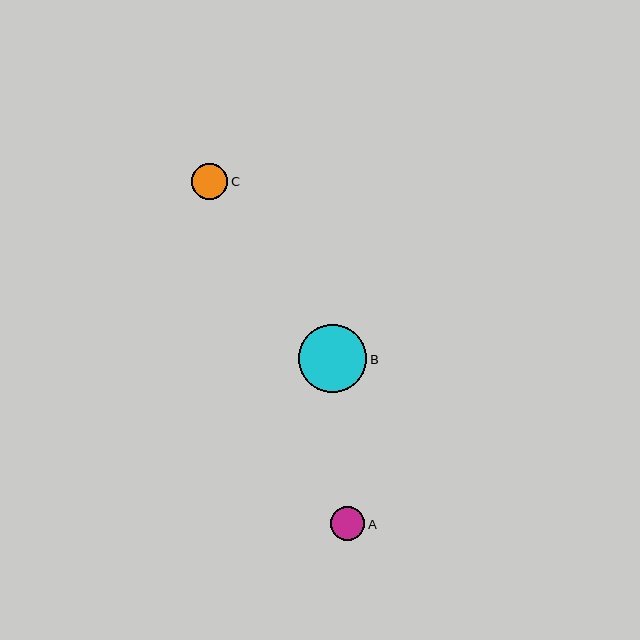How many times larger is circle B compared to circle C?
Circle B is approximately 1.9 times the size of circle C.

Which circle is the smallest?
Circle A is the smallest with a size of approximately 34 pixels.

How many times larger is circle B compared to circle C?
Circle B is approximately 1.9 times the size of circle C.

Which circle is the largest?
Circle B is the largest with a size of approximately 68 pixels.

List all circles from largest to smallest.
From largest to smallest: B, C, A.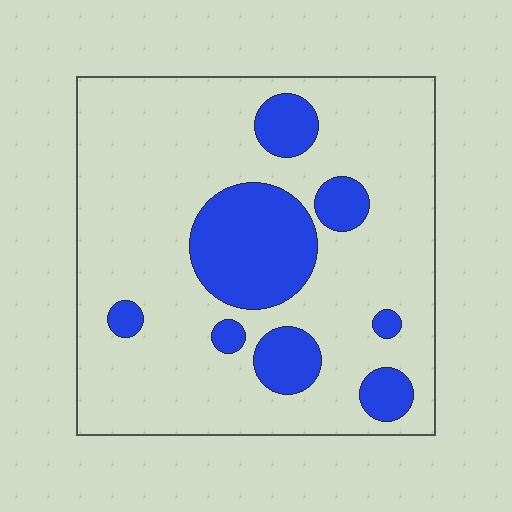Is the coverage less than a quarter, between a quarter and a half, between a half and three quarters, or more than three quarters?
Less than a quarter.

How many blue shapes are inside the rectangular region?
8.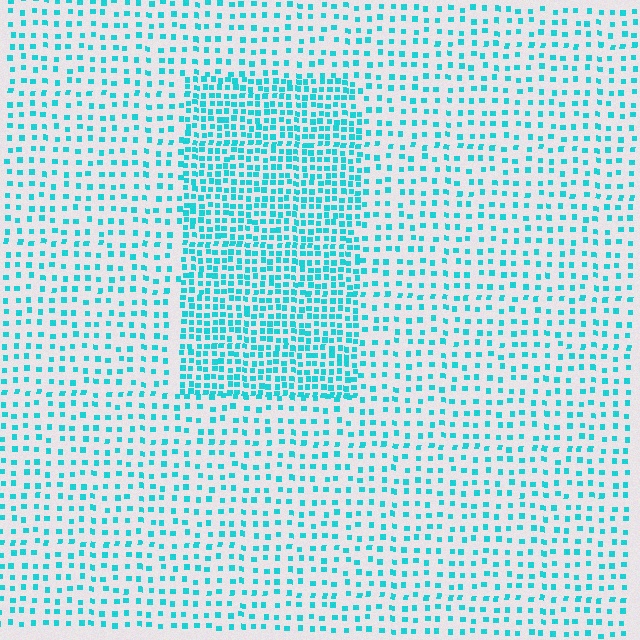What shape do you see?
I see a rectangle.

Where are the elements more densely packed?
The elements are more densely packed inside the rectangle boundary.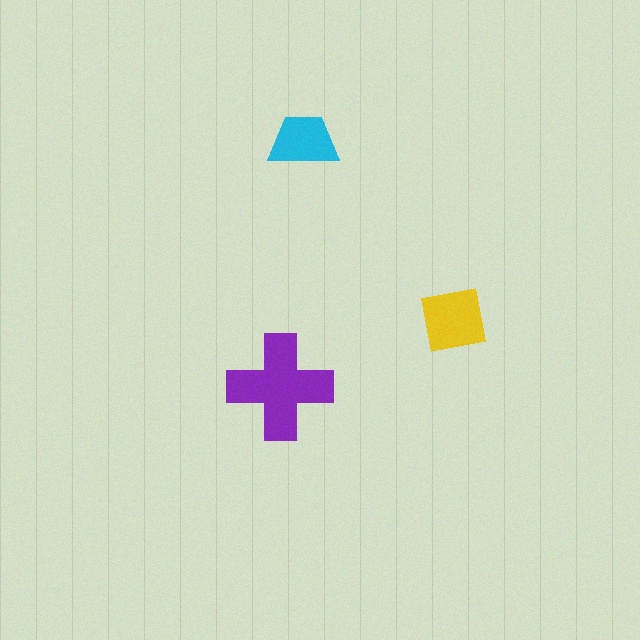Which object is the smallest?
The cyan trapezoid.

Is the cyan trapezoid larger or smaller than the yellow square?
Smaller.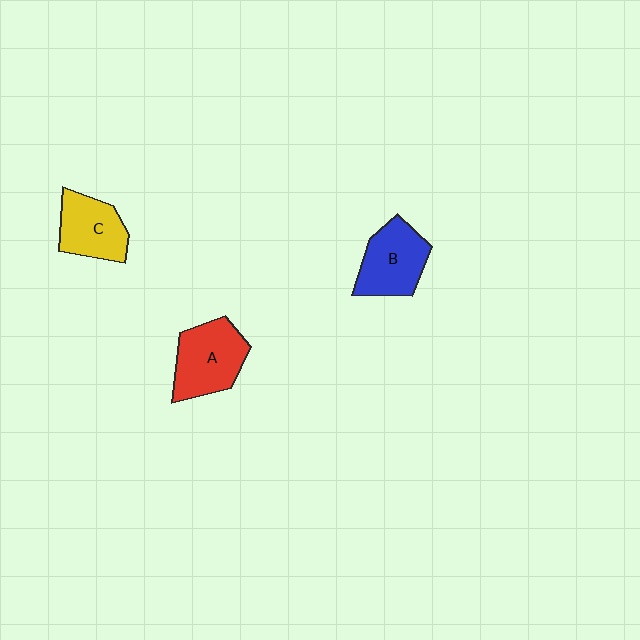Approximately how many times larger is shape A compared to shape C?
Approximately 1.2 times.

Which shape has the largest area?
Shape A (red).